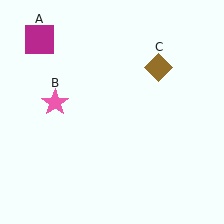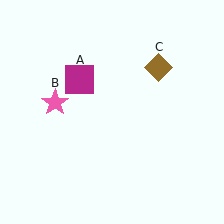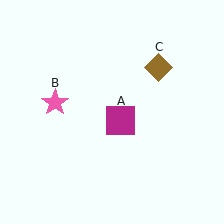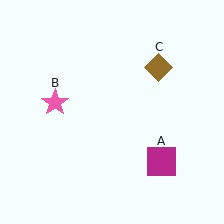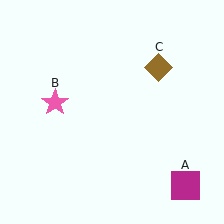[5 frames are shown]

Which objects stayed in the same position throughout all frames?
Pink star (object B) and brown diamond (object C) remained stationary.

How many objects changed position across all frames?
1 object changed position: magenta square (object A).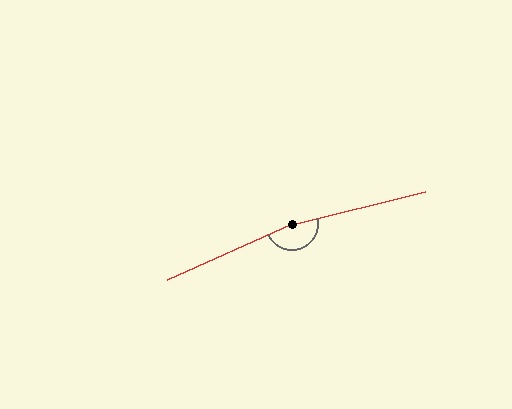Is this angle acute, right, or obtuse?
It is obtuse.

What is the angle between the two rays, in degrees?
Approximately 169 degrees.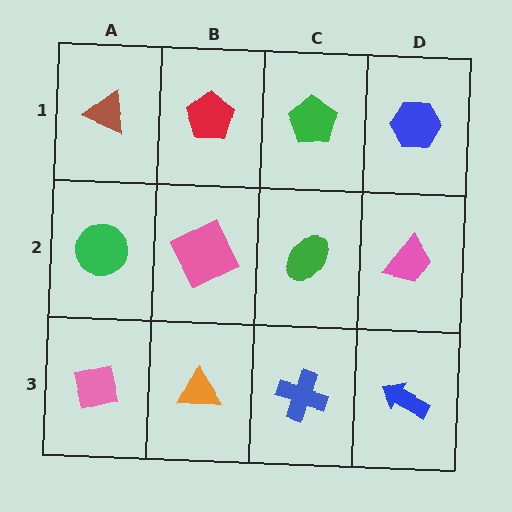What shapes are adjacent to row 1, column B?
A pink square (row 2, column B), a brown triangle (row 1, column A), a green pentagon (row 1, column C).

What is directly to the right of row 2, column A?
A pink square.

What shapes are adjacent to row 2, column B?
A red pentagon (row 1, column B), an orange triangle (row 3, column B), a green circle (row 2, column A), a green ellipse (row 2, column C).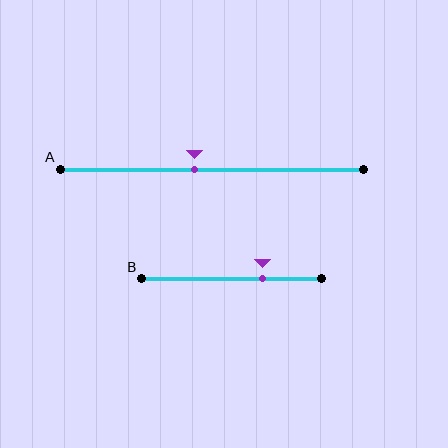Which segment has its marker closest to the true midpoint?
Segment A has its marker closest to the true midpoint.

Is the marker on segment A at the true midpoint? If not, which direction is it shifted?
No, the marker on segment A is shifted to the left by about 6% of the segment length.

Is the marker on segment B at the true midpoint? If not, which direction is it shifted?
No, the marker on segment B is shifted to the right by about 17% of the segment length.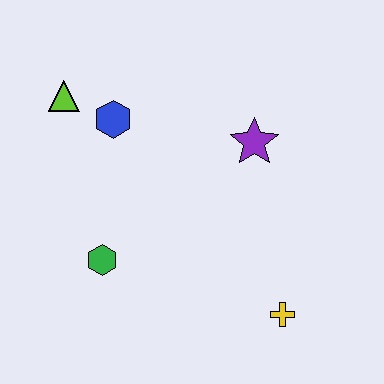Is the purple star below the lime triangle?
Yes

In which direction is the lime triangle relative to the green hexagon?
The lime triangle is above the green hexagon.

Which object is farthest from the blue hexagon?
The yellow cross is farthest from the blue hexagon.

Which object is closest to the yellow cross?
The purple star is closest to the yellow cross.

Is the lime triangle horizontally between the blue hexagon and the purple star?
No